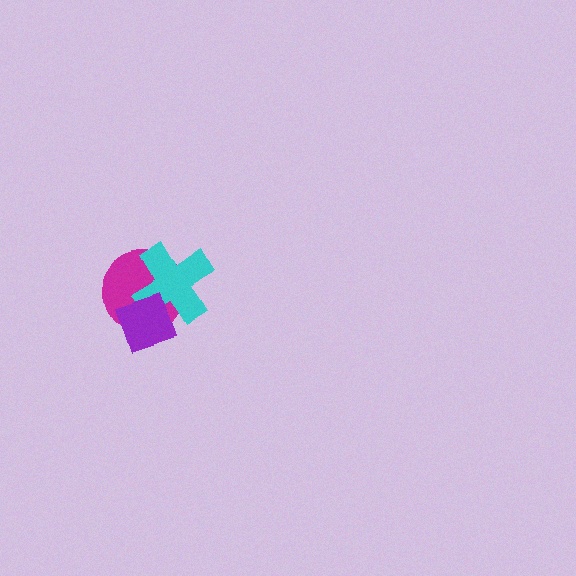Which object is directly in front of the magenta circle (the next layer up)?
The cyan cross is directly in front of the magenta circle.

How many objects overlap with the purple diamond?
2 objects overlap with the purple diamond.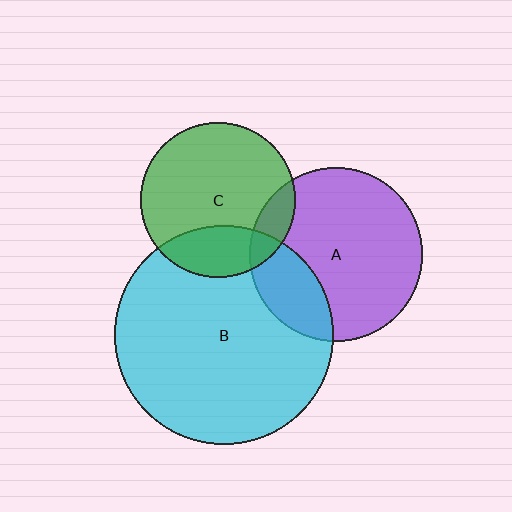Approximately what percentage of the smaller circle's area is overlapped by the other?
Approximately 25%.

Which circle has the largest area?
Circle B (cyan).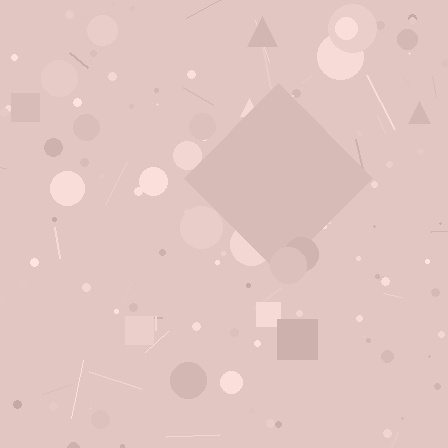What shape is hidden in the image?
A diamond is hidden in the image.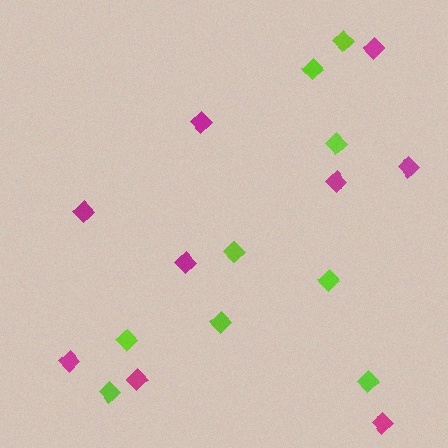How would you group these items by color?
There are 2 groups: one group of magenta diamonds (9) and one group of lime diamonds (9).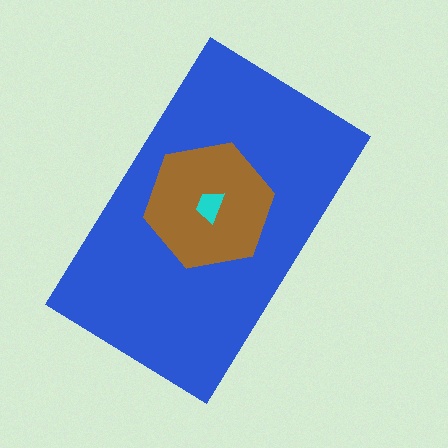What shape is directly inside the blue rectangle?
The brown hexagon.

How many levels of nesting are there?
3.